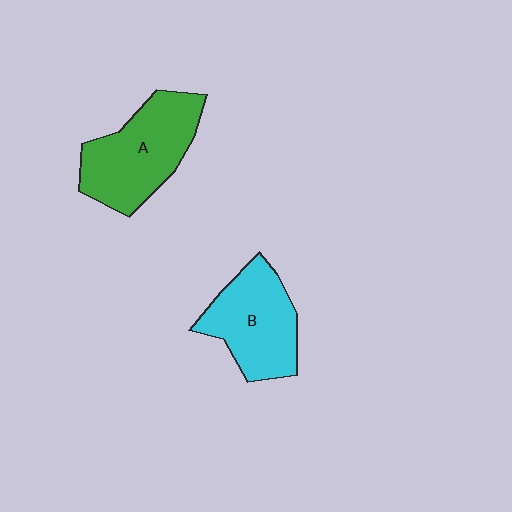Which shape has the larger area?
Shape A (green).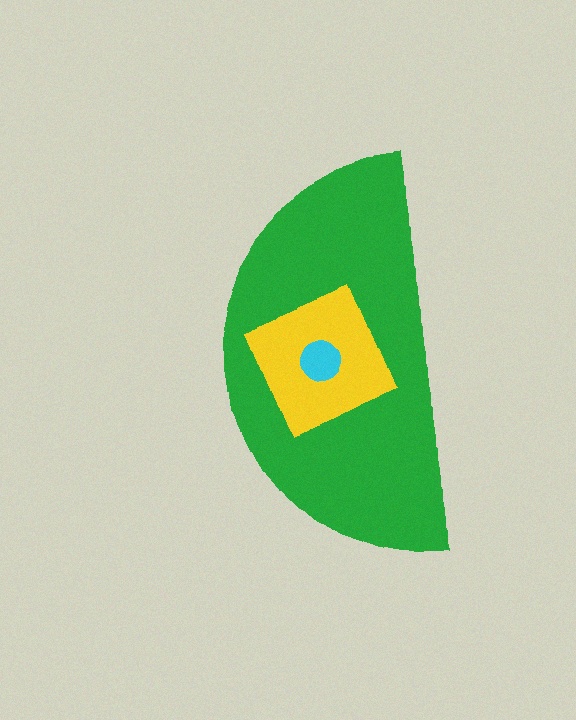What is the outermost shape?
The green semicircle.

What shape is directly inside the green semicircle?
The yellow diamond.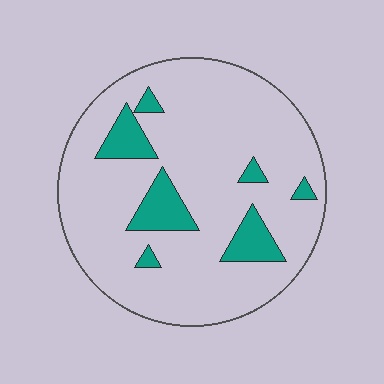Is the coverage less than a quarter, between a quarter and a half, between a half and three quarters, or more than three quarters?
Less than a quarter.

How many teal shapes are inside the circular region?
7.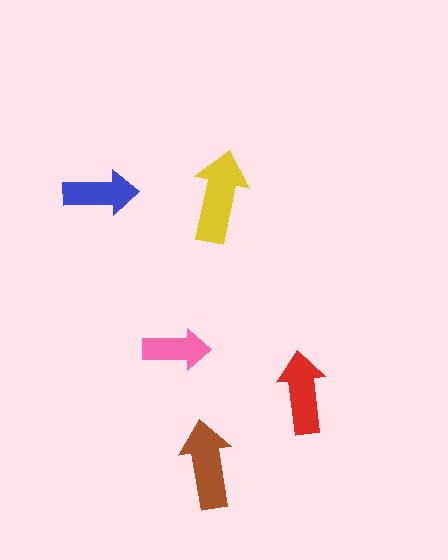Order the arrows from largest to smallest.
the yellow one, the brown one, the red one, the blue one, the pink one.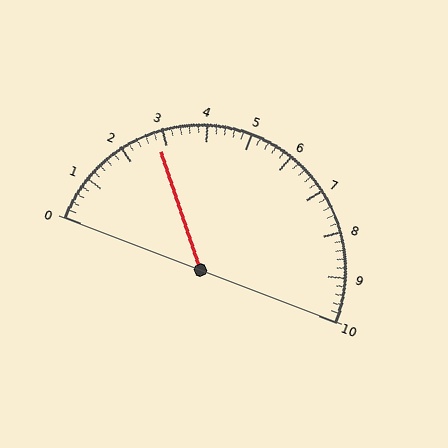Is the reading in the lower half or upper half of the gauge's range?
The reading is in the lower half of the range (0 to 10).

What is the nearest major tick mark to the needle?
The nearest major tick mark is 3.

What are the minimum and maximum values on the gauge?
The gauge ranges from 0 to 10.